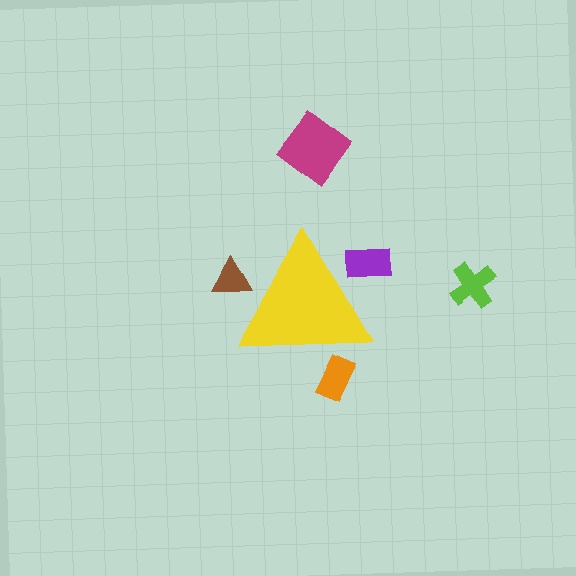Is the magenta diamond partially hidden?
No, the magenta diamond is fully visible.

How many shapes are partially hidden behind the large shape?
3 shapes are partially hidden.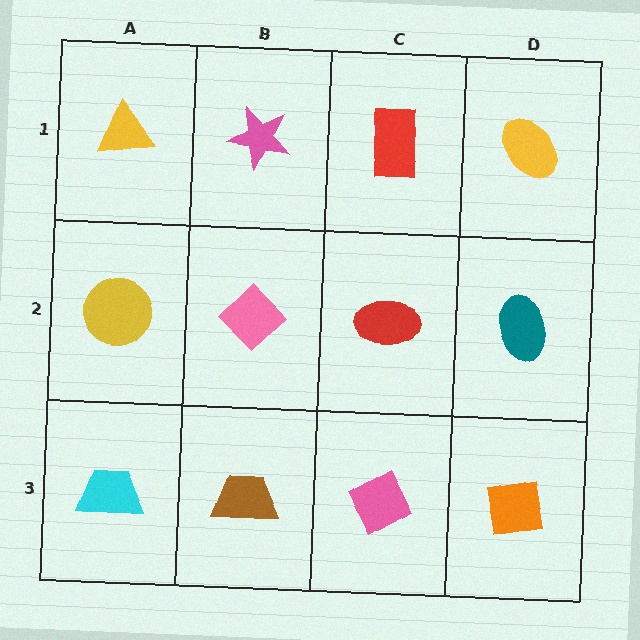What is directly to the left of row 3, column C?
A brown trapezoid.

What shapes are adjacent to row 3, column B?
A pink diamond (row 2, column B), a cyan trapezoid (row 3, column A), a pink diamond (row 3, column C).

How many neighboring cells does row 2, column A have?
3.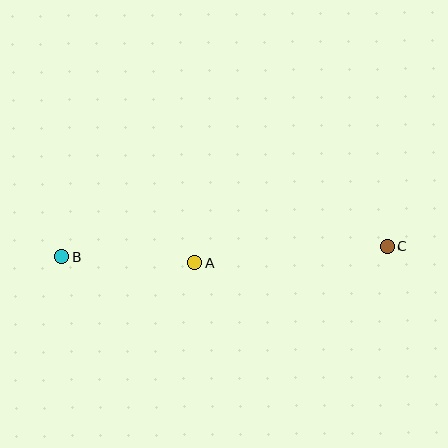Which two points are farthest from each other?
Points B and C are farthest from each other.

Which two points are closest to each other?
Points A and B are closest to each other.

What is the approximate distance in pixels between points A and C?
The distance between A and C is approximately 193 pixels.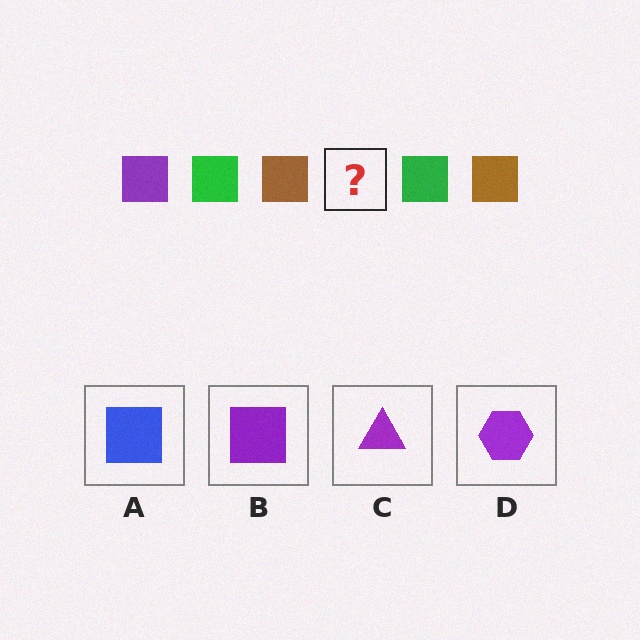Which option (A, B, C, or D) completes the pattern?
B.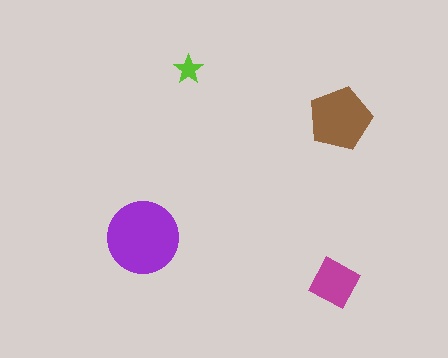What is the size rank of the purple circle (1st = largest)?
1st.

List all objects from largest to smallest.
The purple circle, the brown pentagon, the magenta square, the lime star.